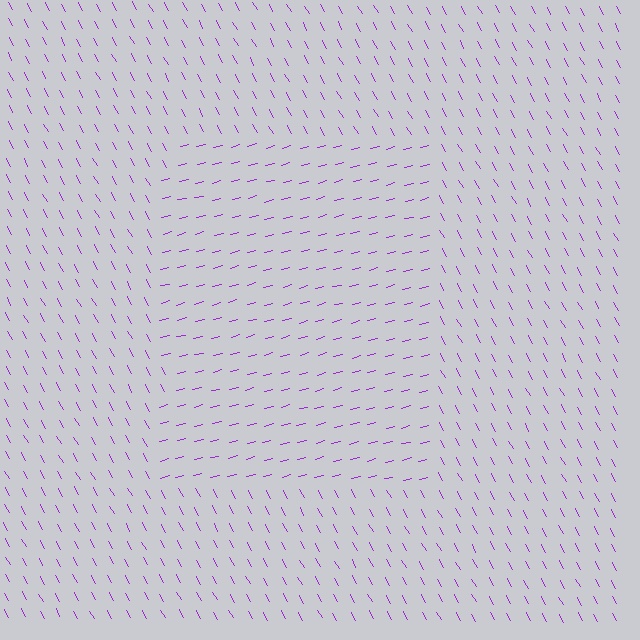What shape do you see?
I see a rectangle.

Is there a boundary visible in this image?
Yes, there is a texture boundary formed by a change in line orientation.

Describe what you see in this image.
The image is filled with small purple line segments. A rectangle region in the image has lines oriented differently from the surrounding lines, creating a visible texture boundary.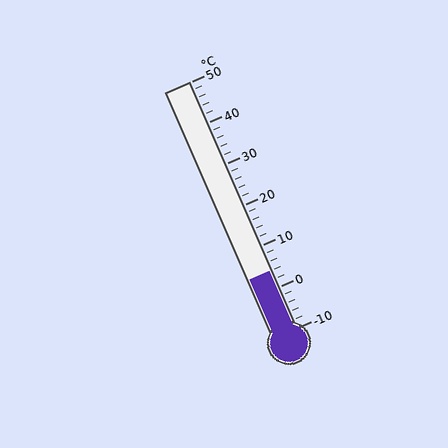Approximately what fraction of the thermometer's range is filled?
The thermometer is filled to approximately 25% of its range.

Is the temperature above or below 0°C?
The temperature is above 0°C.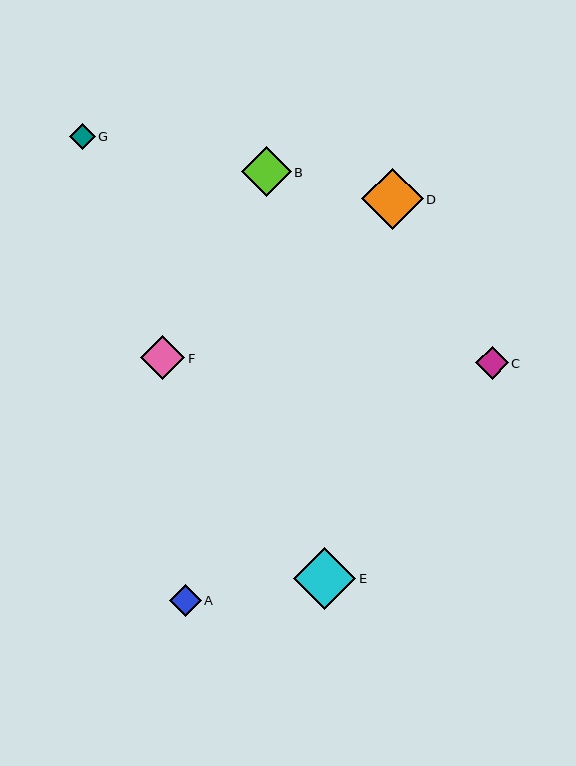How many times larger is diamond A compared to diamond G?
Diamond A is approximately 1.2 times the size of diamond G.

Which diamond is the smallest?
Diamond G is the smallest with a size of approximately 26 pixels.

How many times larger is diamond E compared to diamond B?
Diamond E is approximately 1.3 times the size of diamond B.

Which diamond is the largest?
Diamond E is the largest with a size of approximately 63 pixels.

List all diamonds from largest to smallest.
From largest to smallest: E, D, B, F, C, A, G.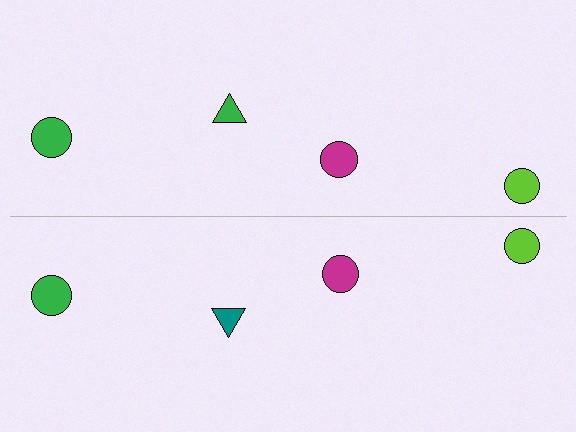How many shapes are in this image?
There are 8 shapes in this image.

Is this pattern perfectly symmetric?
No, the pattern is not perfectly symmetric. The teal triangle on the bottom side breaks the symmetry — its mirror counterpart is green.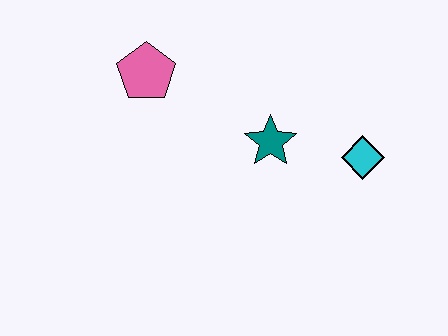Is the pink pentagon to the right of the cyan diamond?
No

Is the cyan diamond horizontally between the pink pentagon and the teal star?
No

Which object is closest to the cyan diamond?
The teal star is closest to the cyan diamond.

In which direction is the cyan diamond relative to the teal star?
The cyan diamond is to the right of the teal star.